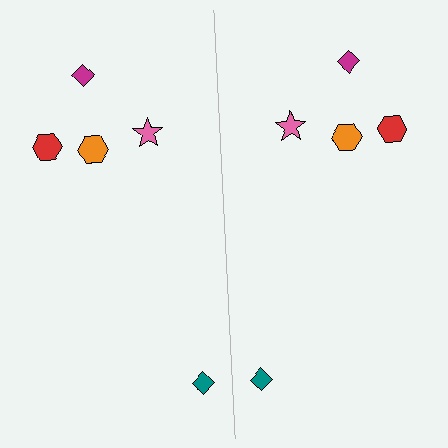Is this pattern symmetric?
Yes, this pattern has bilateral (reflection) symmetry.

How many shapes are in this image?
There are 10 shapes in this image.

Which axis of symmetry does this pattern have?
The pattern has a vertical axis of symmetry running through the center of the image.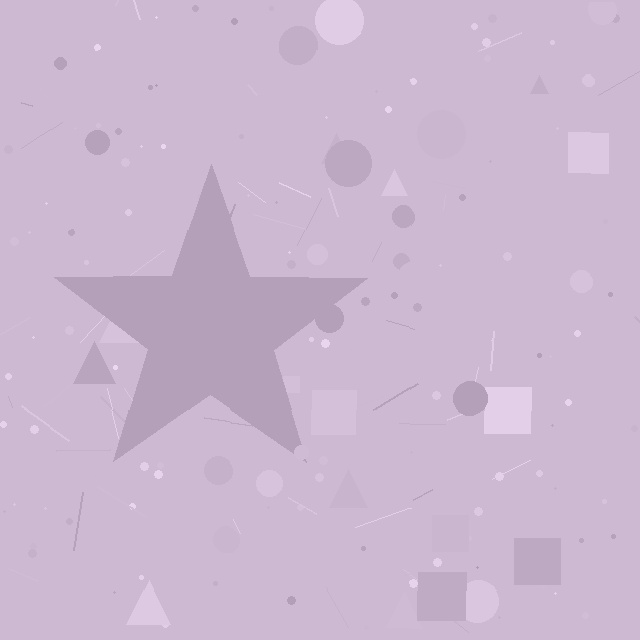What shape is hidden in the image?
A star is hidden in the image.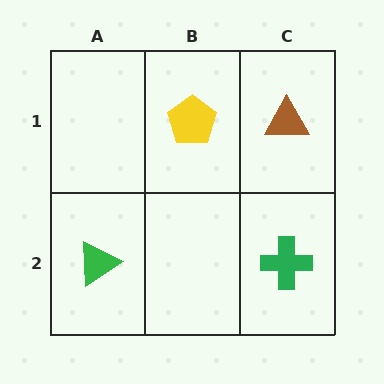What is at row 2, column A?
A green triangle.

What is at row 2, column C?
A green cross.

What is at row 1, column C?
A brown triangle.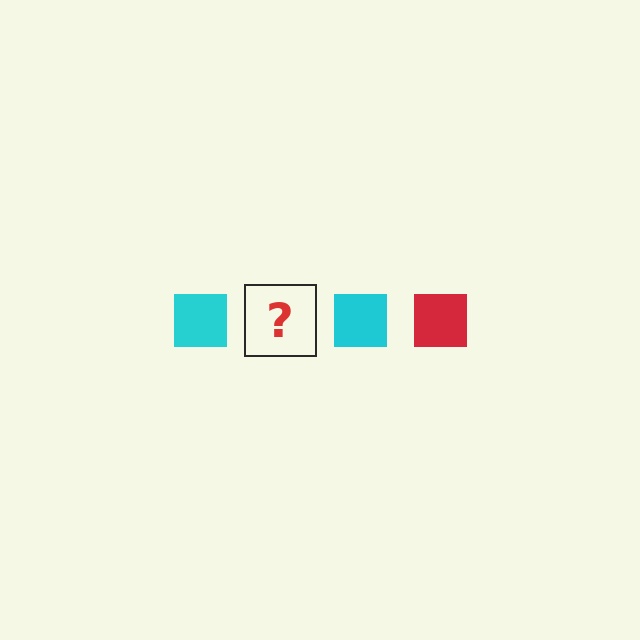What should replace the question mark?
The question mark should be replaced with a red square.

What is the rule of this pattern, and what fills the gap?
The rule is that the pattern cycles through cyan, red squares. The gap should be filled with a red square.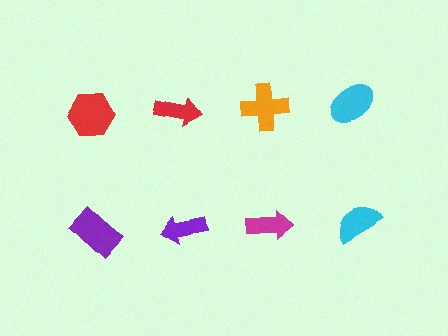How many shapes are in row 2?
4 shapes.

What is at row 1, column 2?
A red arrow.